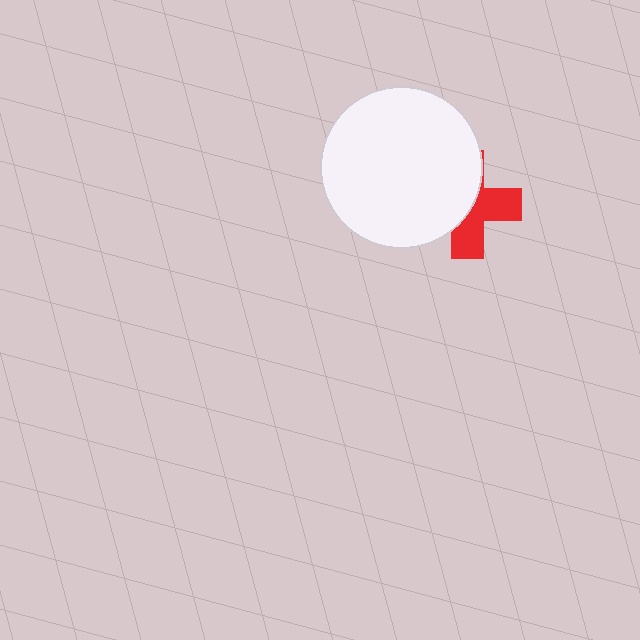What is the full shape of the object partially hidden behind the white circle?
The partially hidden object is a red cross.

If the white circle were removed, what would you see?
You would see the complete red cross.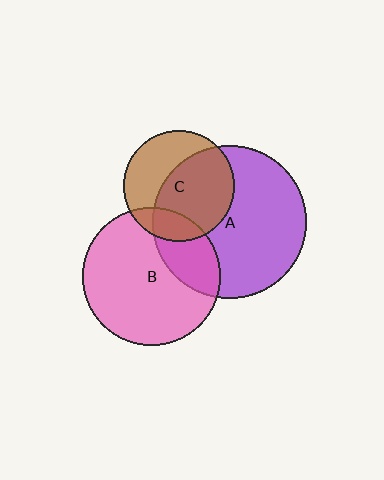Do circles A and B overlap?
Yes.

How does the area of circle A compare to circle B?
Approximately 1.2 times.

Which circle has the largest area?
Circle A (purple).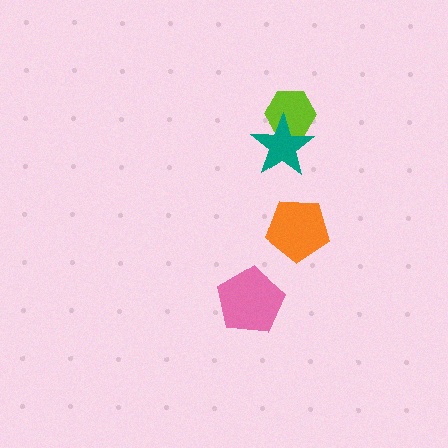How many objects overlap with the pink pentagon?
0 objects overlap with the pink pentagon.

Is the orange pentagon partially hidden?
No, no other shape covers it.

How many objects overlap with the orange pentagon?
0 objects overlap with the orange pentagon.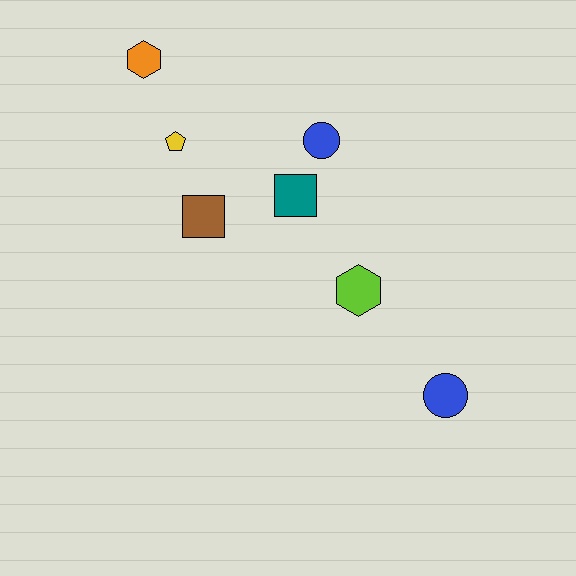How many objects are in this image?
There are 7 objects.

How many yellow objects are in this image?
There is 1 yellow object.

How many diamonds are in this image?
There are no diamonds.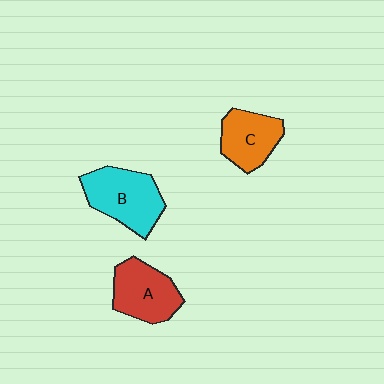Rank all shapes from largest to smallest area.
From largest to smallest: B (cyan), A (red), C (orange).